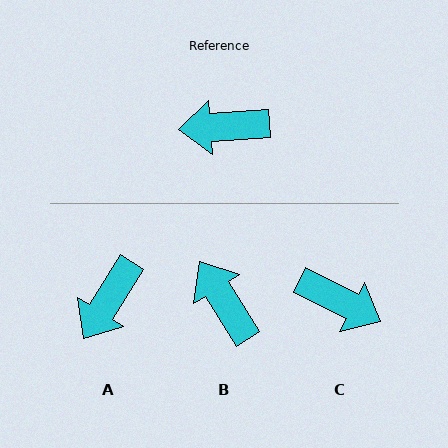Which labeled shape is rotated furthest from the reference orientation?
C, about 150 degrees away.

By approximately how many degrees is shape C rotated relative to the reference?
Approximately 150 degrees counter-clockwise.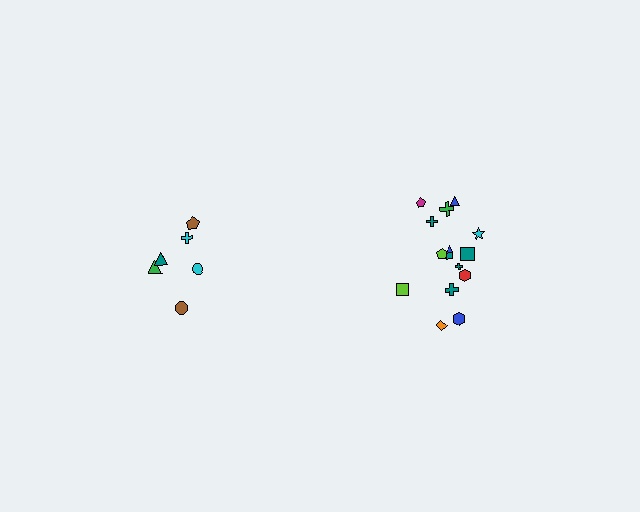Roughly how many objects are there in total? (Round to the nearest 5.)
Roughly 20 objects in total.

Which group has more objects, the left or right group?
The right group.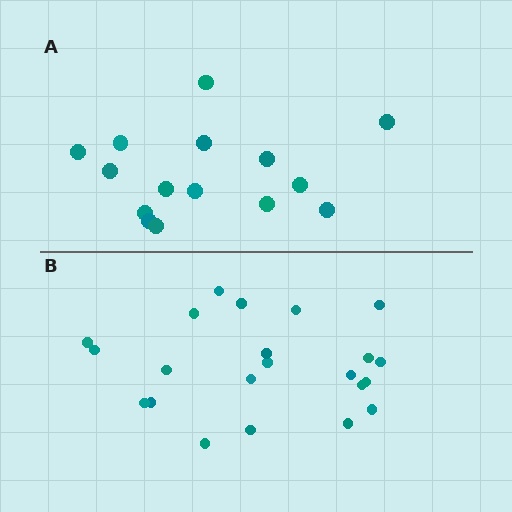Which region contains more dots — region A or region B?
Region B (the bottom region) has more dots.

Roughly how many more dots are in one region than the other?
Region B has roughly 8 or so more dots than region A.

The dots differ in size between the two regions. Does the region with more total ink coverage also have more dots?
No. Region A has more total ink coverage because its dots are larger, but region B actually contains more individual dots. Total area can be misleading — the number of items is what matters here.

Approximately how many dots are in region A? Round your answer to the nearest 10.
About 20 dots. (The exact count is 15, which rounds to 20.)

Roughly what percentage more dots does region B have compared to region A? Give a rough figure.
About 45% more.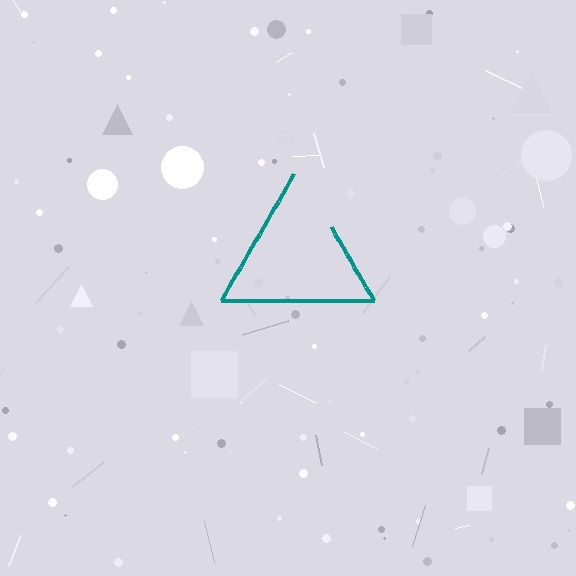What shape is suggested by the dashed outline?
The dashed outline suggests a triangle.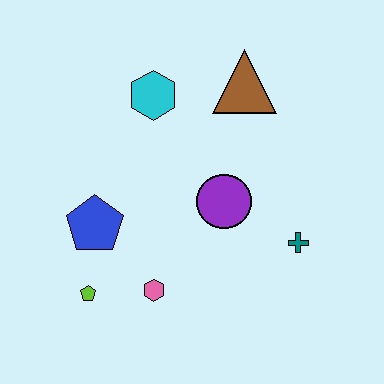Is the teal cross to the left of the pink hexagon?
No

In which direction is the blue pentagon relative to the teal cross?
The blue pentagon is to the left of the teal cross.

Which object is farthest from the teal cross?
The lime pentagon is farthest from the teal cross.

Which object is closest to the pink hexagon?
The lime pentagon is closest to the pink hexagon.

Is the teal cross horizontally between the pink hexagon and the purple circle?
No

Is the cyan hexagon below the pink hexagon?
No